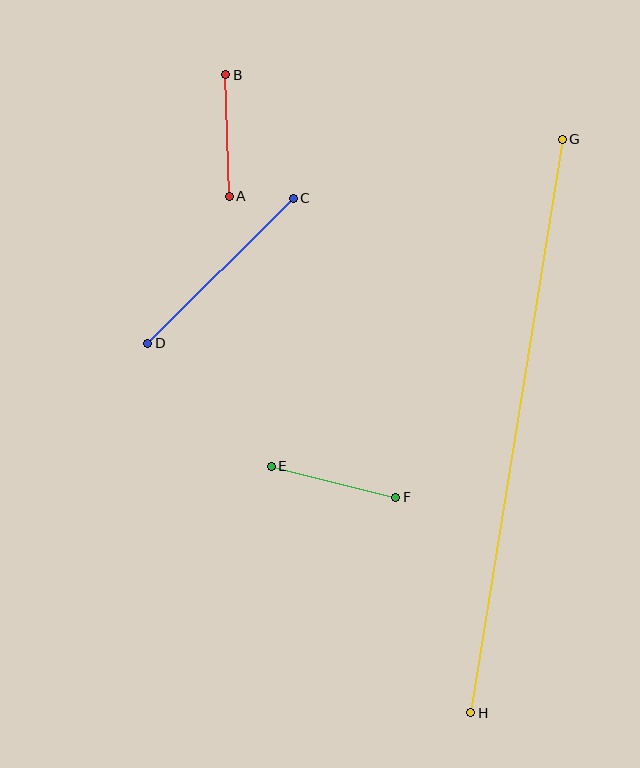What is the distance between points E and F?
The distance is approximately 128 pixels.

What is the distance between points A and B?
The distance is approximately 121 pixels.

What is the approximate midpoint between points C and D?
The midpoint is at approximately (220, 271) pixels.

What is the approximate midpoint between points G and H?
The midpoint is at approximately (517, 426) pixels.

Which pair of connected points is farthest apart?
Points G and H are farthest apart.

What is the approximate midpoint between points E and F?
The midpoint is at approximately (334, 482) pixels.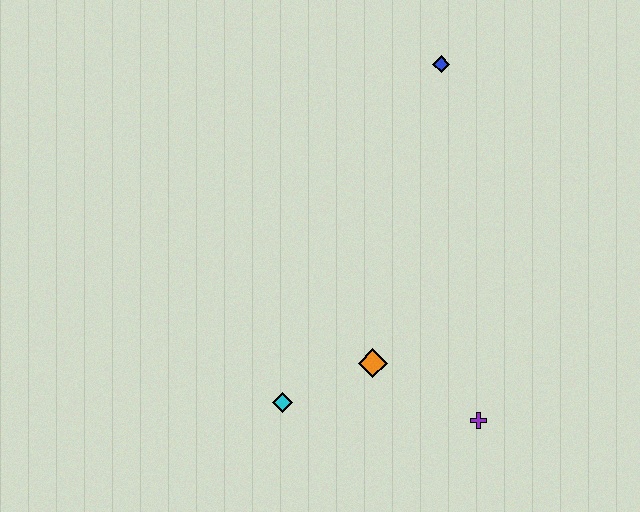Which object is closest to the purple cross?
The orange diamond is closest to the purple cross.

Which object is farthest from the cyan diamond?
The blue diamond is farthest from the cyan diamond.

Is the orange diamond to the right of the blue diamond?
No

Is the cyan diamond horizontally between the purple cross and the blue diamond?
No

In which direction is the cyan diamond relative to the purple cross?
The cyan diamond is to the left of the purple cross.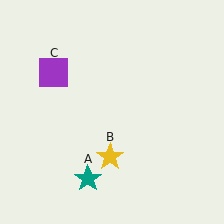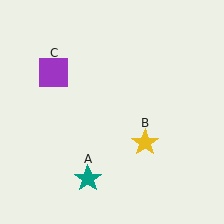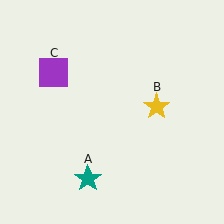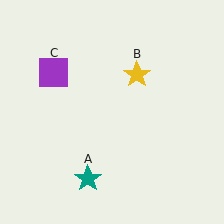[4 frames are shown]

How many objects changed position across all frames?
1 object changed position: yellow star (object B).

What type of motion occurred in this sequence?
The yellow star (object B) rotated counterclockwise around the center of the scene.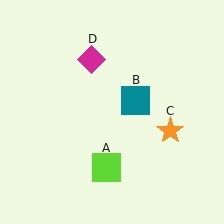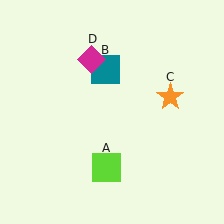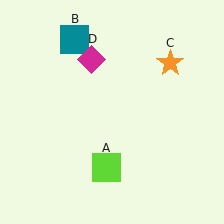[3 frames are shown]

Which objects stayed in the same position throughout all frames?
Lime square (object A) and magenta diamond (object D) remained stationary.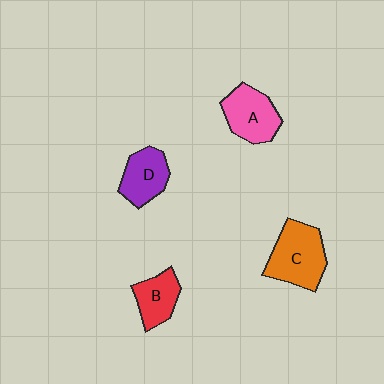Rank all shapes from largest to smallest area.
From largest to smallest: C (orange), A (pink), D (purple), B (red).